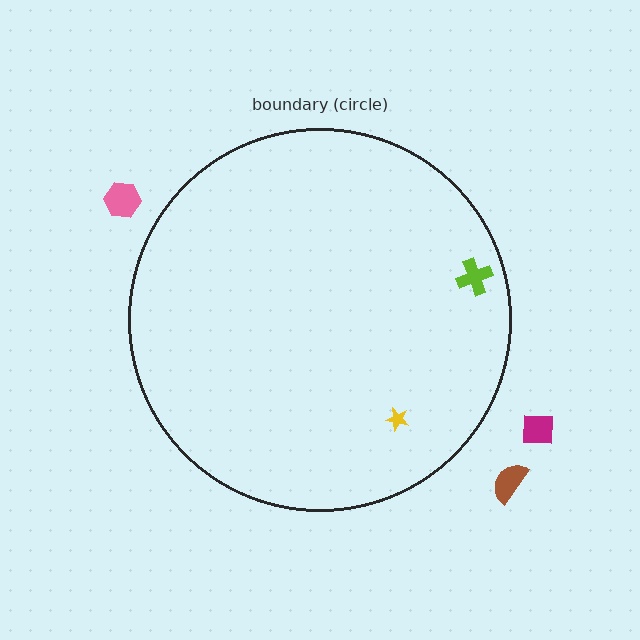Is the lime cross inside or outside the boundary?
Inside.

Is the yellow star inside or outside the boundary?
Inside.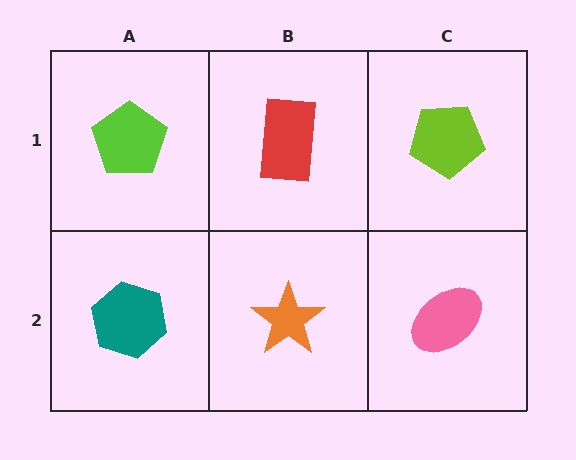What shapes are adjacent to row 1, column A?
A teal hexagon (row 2, column A), a red rectangle (row 1, column B).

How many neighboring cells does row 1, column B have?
3.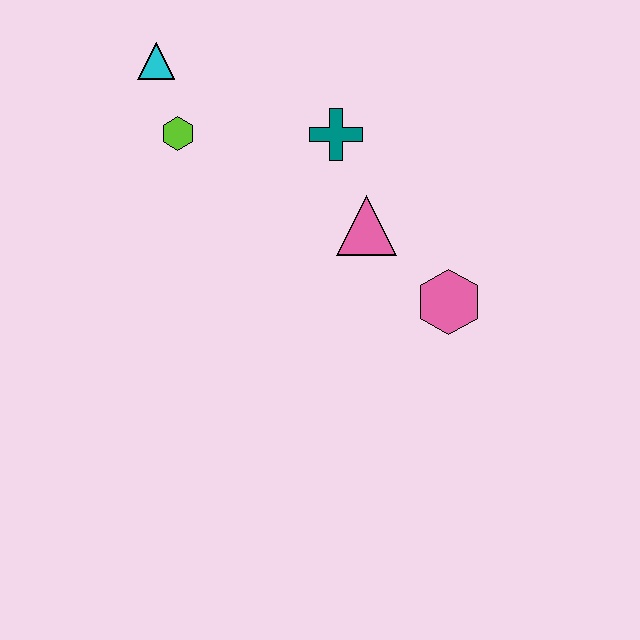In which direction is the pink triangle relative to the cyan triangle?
The pink triangle is to the right of the cyan triangle.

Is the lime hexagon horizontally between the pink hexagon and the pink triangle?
No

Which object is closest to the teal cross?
The pink triangle is closest to the teal cross.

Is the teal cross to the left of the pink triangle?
Yes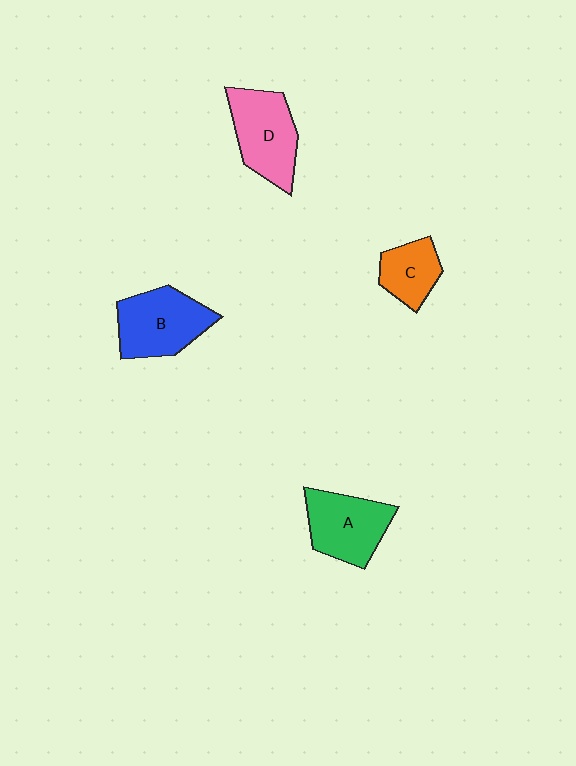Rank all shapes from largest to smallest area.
From largest to smallest: B (blue), D (pink), A (green), C (orange).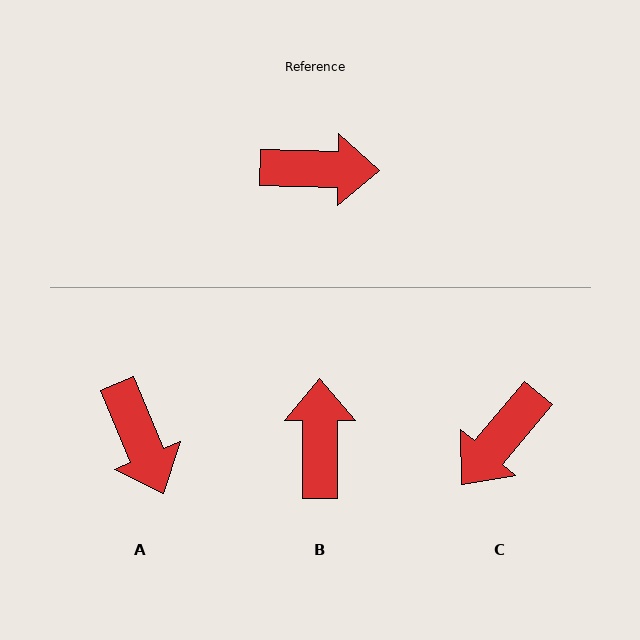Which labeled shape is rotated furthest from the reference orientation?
C, about 129 degrees away.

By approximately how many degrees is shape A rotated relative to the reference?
Approximately 65 degrees clockwise.